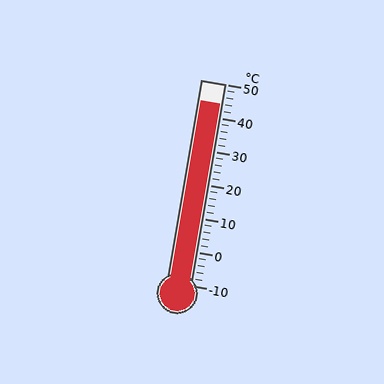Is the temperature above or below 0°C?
The temperature is above 0°C.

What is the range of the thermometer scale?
The thermometer scale ranges from -10°C to 50°C.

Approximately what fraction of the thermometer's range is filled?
The thermometer is filled to approximately 90% of its range.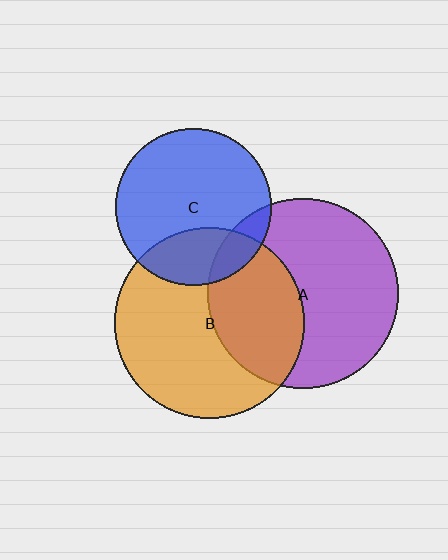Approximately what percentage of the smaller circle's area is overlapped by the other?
Approximately 10%.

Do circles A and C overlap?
Yes.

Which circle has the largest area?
Circle B (orange).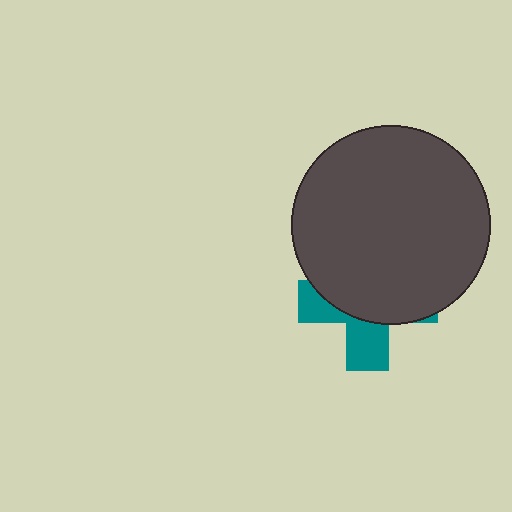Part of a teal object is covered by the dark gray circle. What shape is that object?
It is a cross.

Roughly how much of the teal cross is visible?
A small part of it is visible (roughly 35%).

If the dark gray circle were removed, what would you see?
You would see the complete teal cross.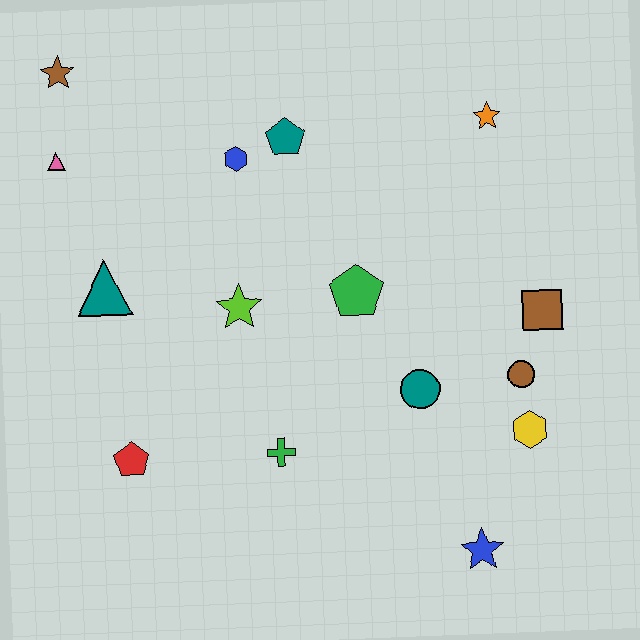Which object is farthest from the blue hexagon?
The blue star is farthest from the blue hexagon.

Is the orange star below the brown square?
No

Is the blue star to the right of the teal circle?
Yes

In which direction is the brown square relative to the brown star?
The brown square is to the right of the brown star.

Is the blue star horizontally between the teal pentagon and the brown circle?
Yes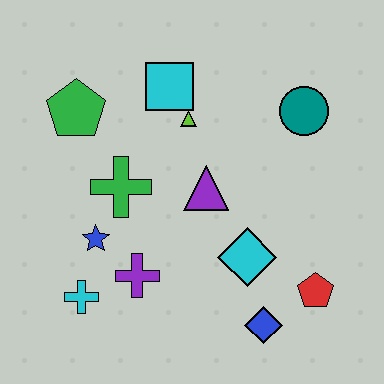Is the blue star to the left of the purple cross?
Yes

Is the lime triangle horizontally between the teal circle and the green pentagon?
Yes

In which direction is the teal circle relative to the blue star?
The teal circle is to the right of the blue star.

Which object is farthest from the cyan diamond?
The green pentagon is farthest from the cyan diamond.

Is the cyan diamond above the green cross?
No